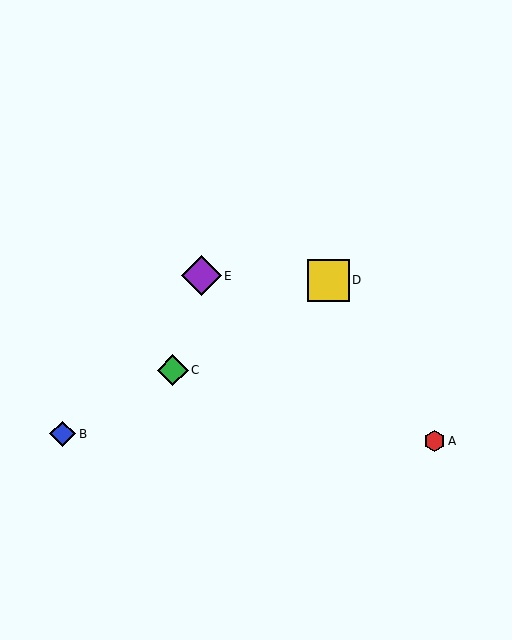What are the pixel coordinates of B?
Object B is at (63, 434).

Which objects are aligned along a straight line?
Objects B, C, D are aligned along a straight line.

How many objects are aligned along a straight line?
3 objects (B, C, D) are aligned along a straight line.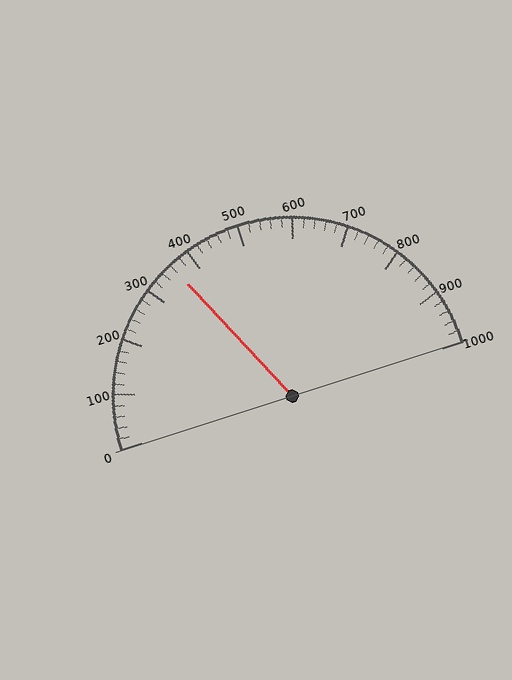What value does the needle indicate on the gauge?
The needle indicates approximately 360.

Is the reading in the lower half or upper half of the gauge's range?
The reading is in the lower half of the range (0 to 1000).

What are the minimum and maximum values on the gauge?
The gauge ranges from 0 to 1000.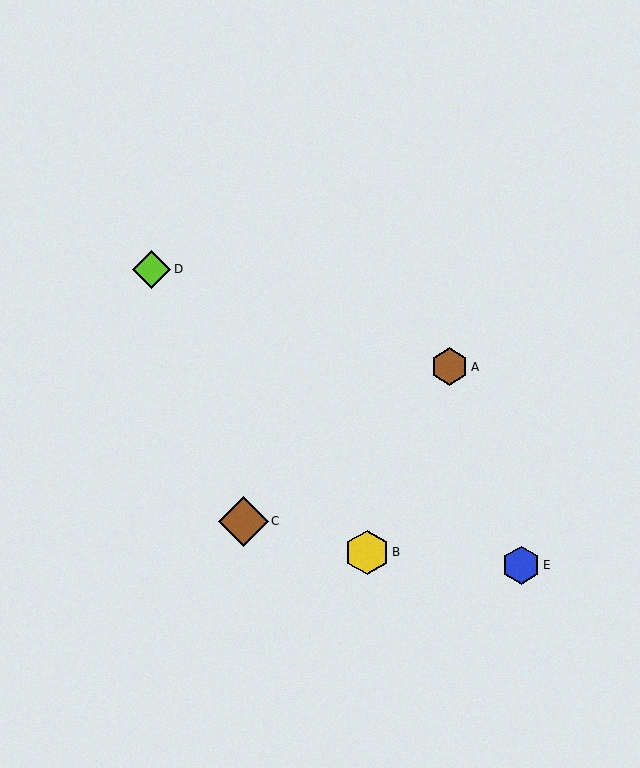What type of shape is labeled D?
Shape D is a lime diamond.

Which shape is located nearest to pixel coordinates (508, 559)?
The blue hexagon (labeled E) at (521, 565) is nearest to that location.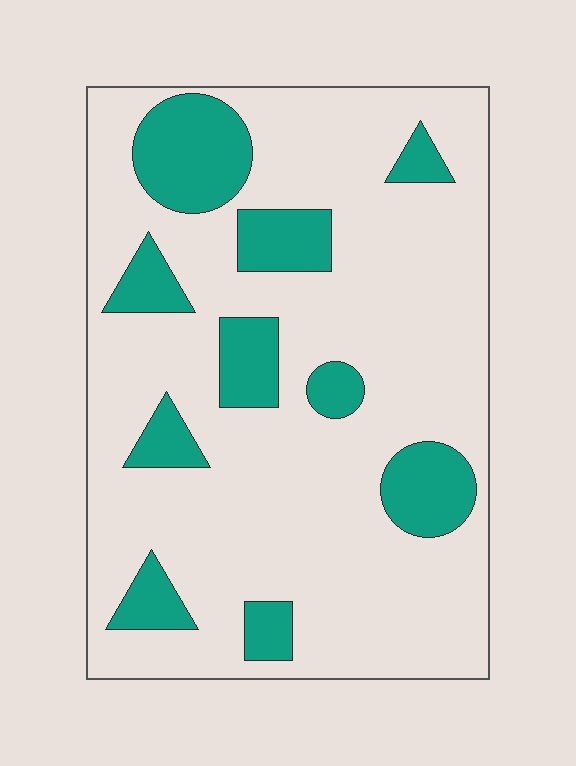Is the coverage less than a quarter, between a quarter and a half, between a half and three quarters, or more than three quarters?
Less than a quarter.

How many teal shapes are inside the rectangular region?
10.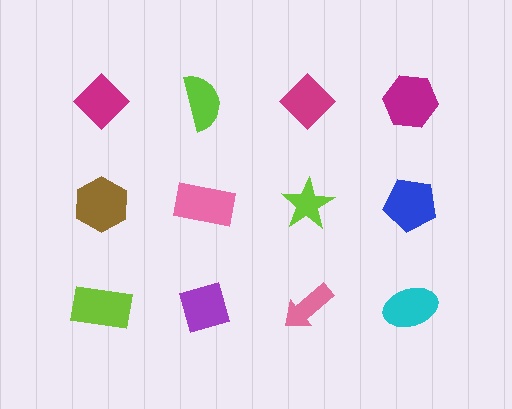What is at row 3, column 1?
A lime rectangle.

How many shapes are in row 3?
4 shapes.